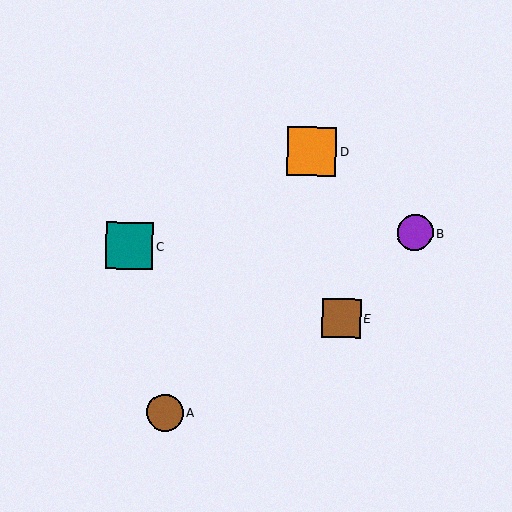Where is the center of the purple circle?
The center of the purple circle is at (415, 233).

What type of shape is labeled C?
Shape C is a teal square.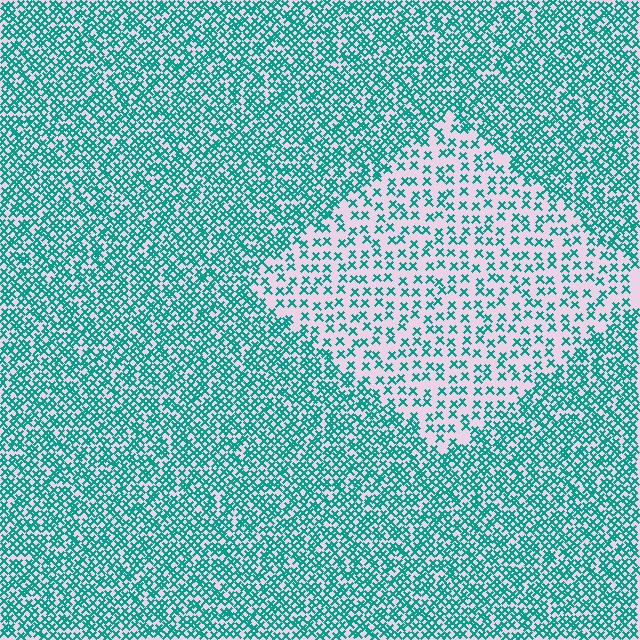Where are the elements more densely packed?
The elements are more densely packed outside the diamond boundary.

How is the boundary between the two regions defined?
The boundary is defined by a change in element density (approximately 2.4x ratio). All elements are the same color, size, and shape.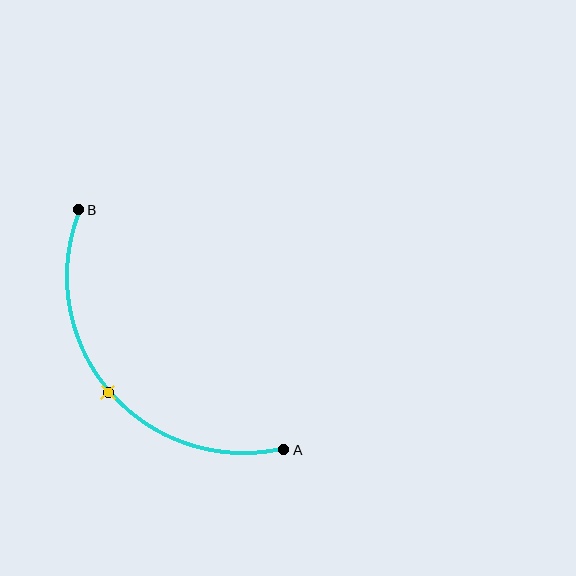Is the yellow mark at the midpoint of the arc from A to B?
Yes. The yellow mark lies on the arc at equal arc-length from both A and B — it is the arc midpoint.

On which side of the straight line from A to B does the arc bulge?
The arc bulges below and to the left of the straight line connecting A and B.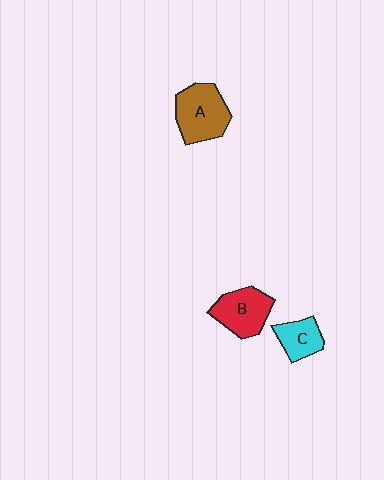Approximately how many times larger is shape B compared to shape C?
Approximately 1.5 times.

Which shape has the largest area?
Shape A (brown).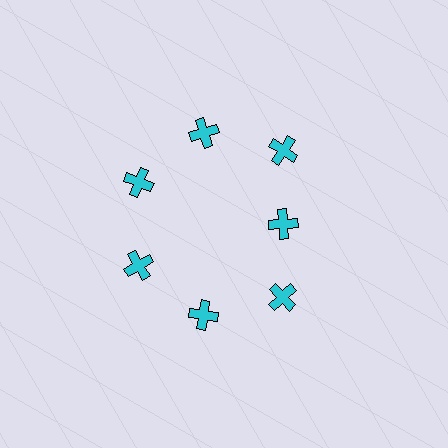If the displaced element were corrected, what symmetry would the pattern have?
It would have 7-fold rotational symmetry — the pattern would map onto itself every 51 degrees.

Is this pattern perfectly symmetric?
No. The 7 cyan crosses are arranged in a ring, but one element near the 3 o'clock position is pulled inward toward the center, breaking the 7-fold rotational symmetry.